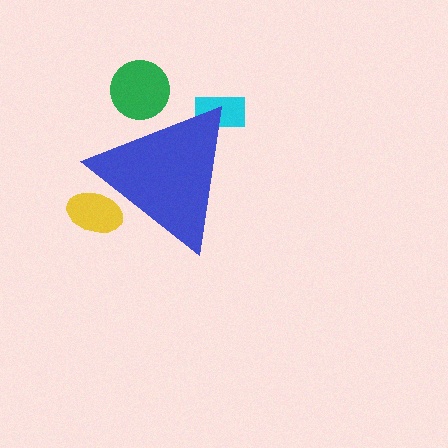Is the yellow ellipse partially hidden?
Yes, the yellow ellipse is partially hidden behind the blue triangle.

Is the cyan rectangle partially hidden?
Yes, the cyan rectangle is partially hidden behind the blue triangle.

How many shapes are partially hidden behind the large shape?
3 shapes are partially hidden.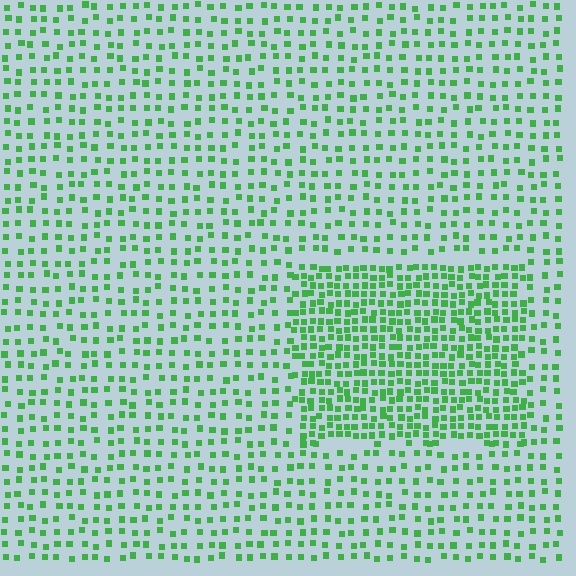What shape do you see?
I see a rectangle.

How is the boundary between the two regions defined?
The boundary is defined by a change in element density (approximately 2.1x ratio). All elements are the same color, size, and shape.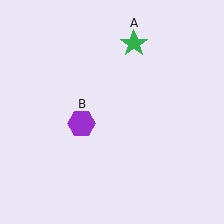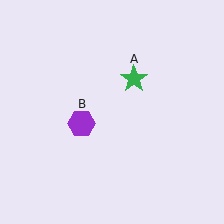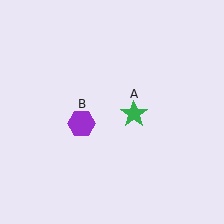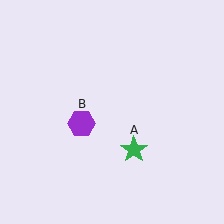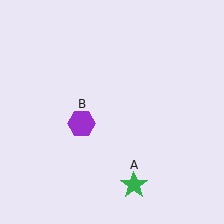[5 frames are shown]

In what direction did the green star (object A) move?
The green star (object A) moved down.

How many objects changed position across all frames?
1 object changed position: green star (object A).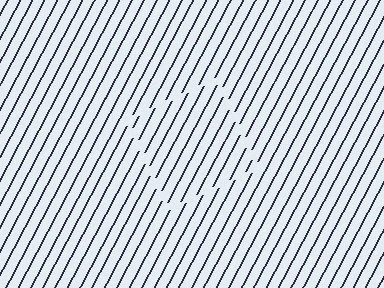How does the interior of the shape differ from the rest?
The interior of the shape contains the same grating, shifted by half a period — the contour is defined by the phase discontinuity where line-ends from the inner and outer gratings abut.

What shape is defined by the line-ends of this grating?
An illusory square. The interior of the shape contains the same grating, shifted by half a period — the contour is defined by the phase discontinuity where line-ends from the inner and outer gratings abut.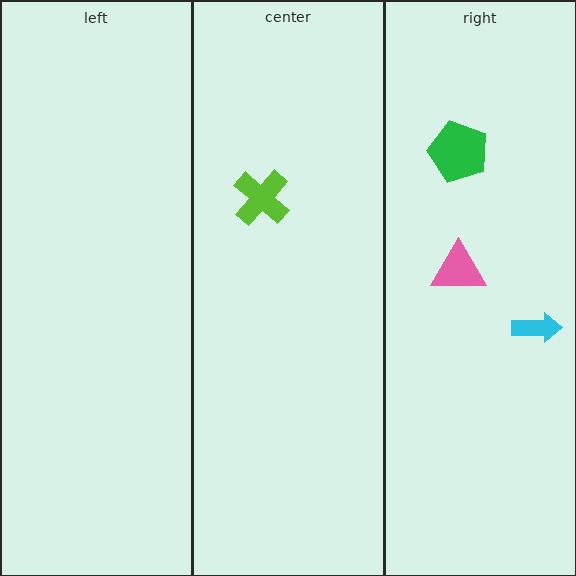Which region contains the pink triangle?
The right region.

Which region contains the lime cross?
The center region.